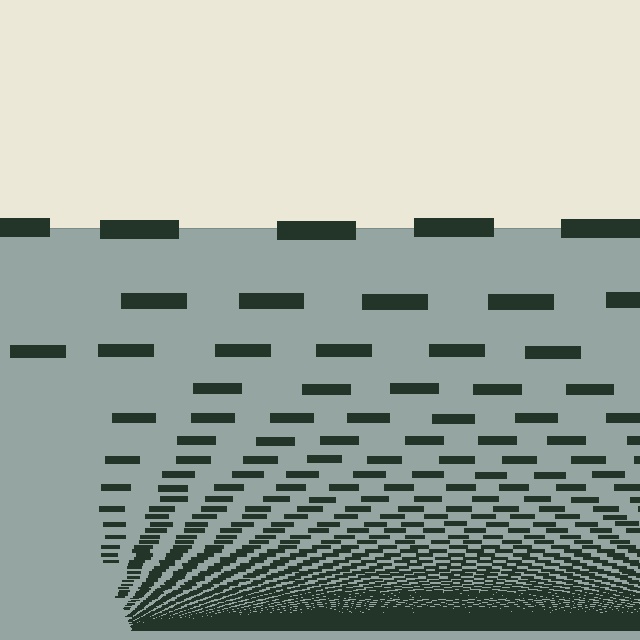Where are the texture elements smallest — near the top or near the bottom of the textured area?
Near the bottom.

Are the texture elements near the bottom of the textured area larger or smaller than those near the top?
Smaller. The gradient is inverted — elements near the bottom are smaller and denser.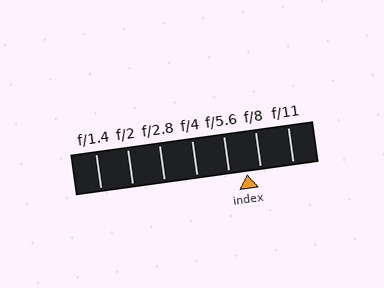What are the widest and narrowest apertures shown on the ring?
The widest aperture shown is f/1.4 and the narrowest is f/11.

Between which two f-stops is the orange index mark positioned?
The index mark is between f/5.6 and f/8.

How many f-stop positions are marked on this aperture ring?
There are 7 f-stop positions marked.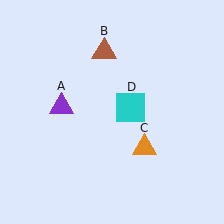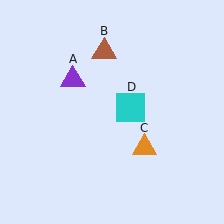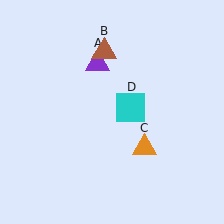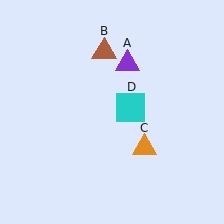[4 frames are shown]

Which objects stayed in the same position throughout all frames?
Brown triangle (object B) and orange triangle (object C) and cyan square (object D) remained stationary.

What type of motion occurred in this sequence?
The purple triangle (object A) rotated clockwise around the center of the scene.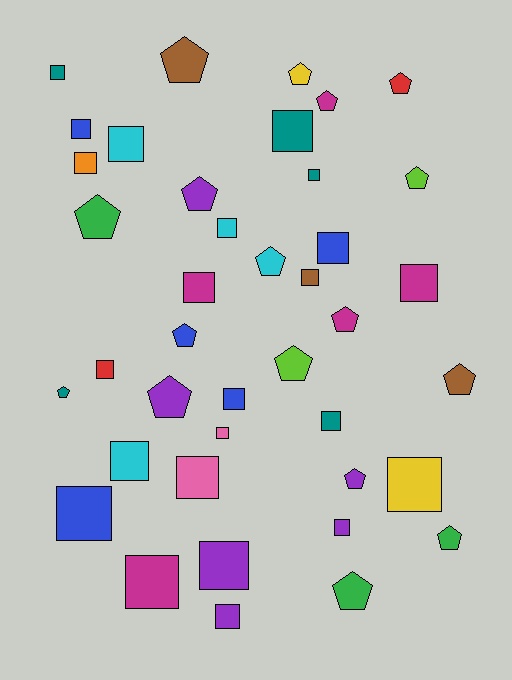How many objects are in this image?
There are 40 objects.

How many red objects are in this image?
There are 2 red objects.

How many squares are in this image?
There are 23 squares.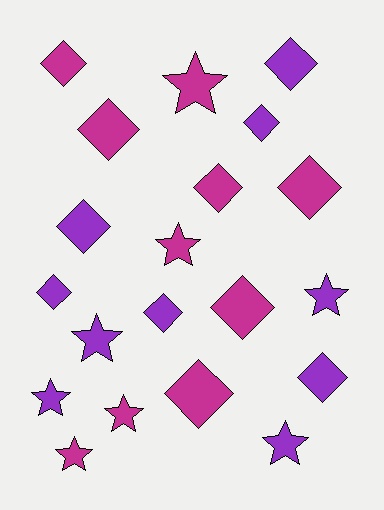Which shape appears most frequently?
Diamond, with 12 objects.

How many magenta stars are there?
There are 4 magenta stars.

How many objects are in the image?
There are 20 objects.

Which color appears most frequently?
Purple, with 10 objects.